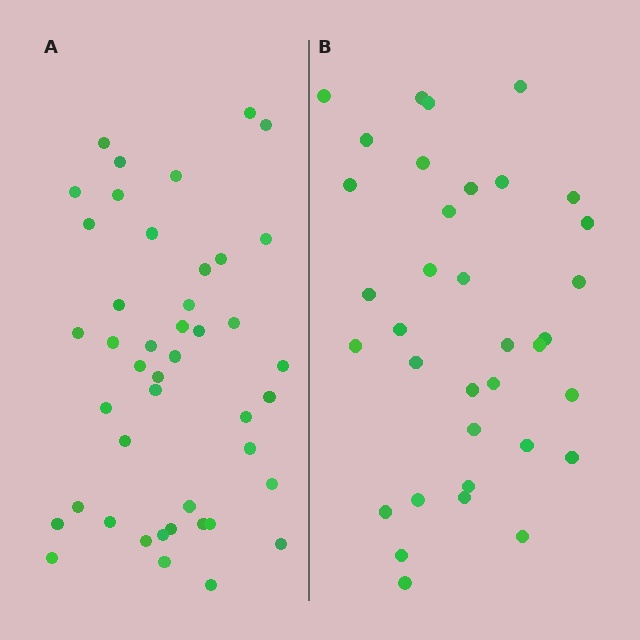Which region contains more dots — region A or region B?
Region A (the left region) has more dots.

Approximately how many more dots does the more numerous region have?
Region A has roughly 8 or so more dots than region B.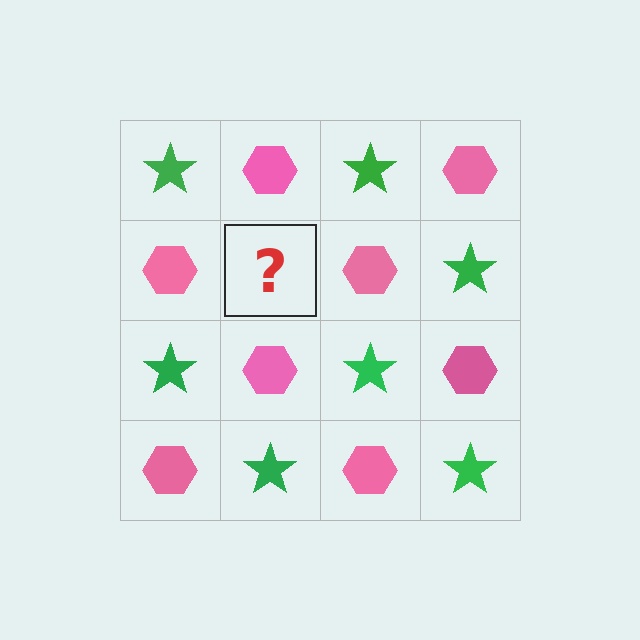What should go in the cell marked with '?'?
The missing cell should contain a green star.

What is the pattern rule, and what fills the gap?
The rule is that it alternates green star and pink hexagon in a checkerboard pattern. The gap should be filled with a green star.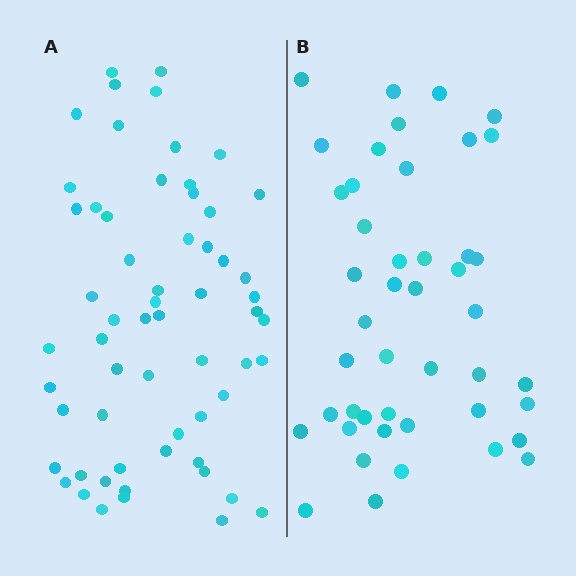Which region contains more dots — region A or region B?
Region A (the left region) has more dots.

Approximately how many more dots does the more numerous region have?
Region A has approximately 15 more dots than region B.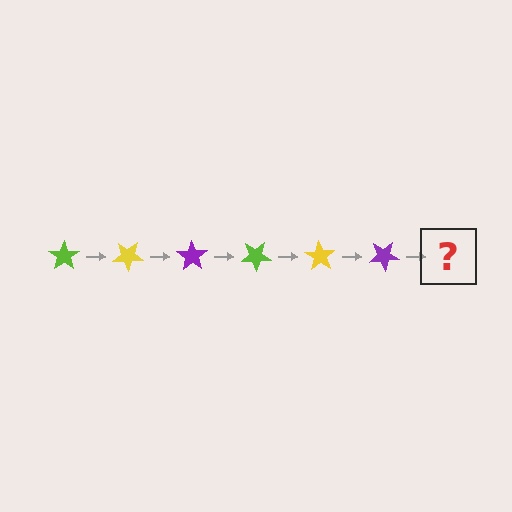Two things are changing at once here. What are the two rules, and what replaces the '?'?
The two rules are that it rotates 35 degrees each step and the color cycles through lime, yellow, and purple. The '?' should be a lime star, rotated 210 degrees from the start.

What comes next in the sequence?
The next element should be a lime star, rotated 210 degrees from the start.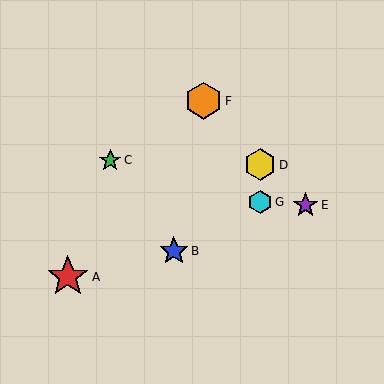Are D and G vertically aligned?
Yes, both are at x≈260.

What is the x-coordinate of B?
Object B is at x≈174.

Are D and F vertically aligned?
No, D is at x≈260 and F is at x≈203.